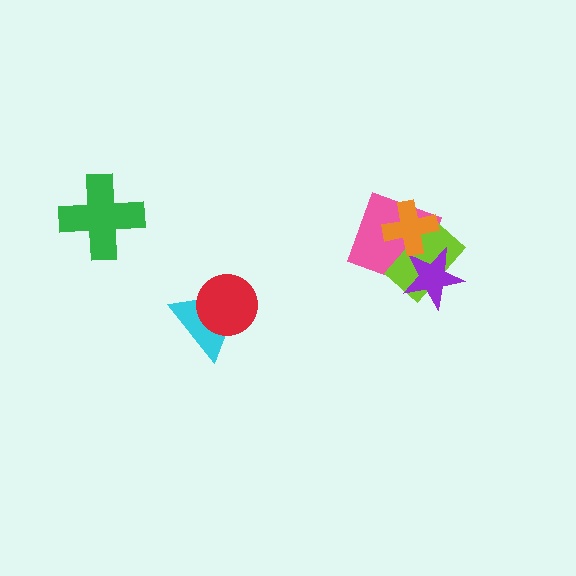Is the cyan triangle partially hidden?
Yes, it is partially covered by another shape.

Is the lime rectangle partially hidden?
Yes, it is partially covered by another shape.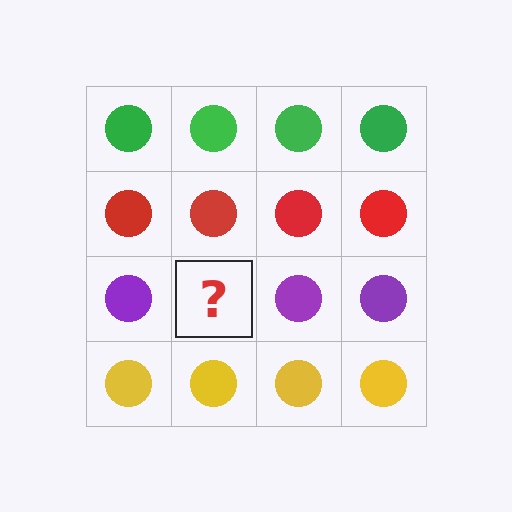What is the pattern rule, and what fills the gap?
The rule is that each row has a consistent color. The gap should be filled with a purple circle.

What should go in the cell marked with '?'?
The missing cell should contain a purple circle.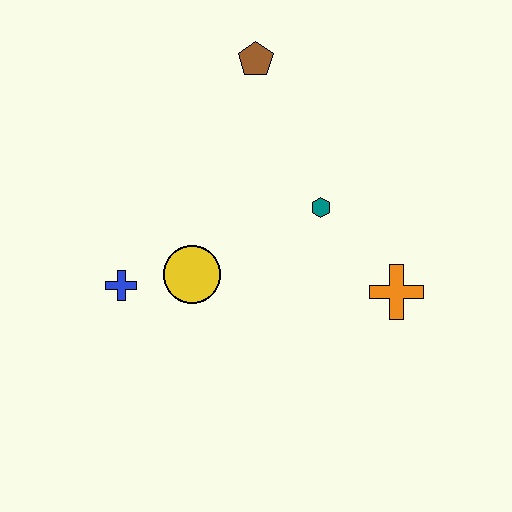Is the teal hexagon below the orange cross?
No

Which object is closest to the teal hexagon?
The orange cross is closest to the teal hexagon.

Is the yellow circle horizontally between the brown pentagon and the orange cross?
No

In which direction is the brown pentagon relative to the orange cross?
The brown pentagon is above the orange cross.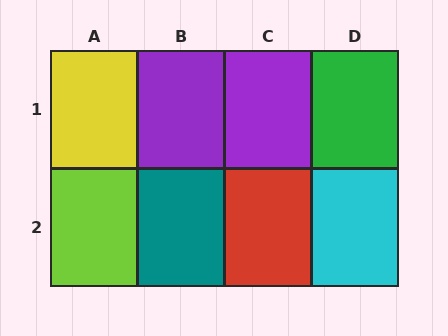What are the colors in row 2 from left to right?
Lime, teal, red, cyan.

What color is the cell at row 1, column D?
Green.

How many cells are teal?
1 cell is teal.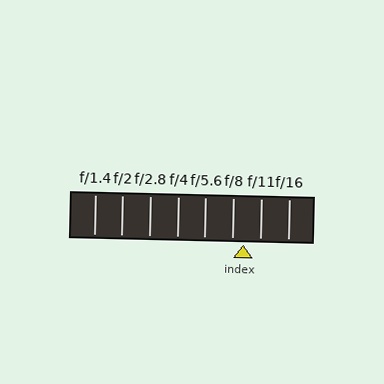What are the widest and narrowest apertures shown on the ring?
The widest aperture shown is f/1.4 and the narrowest is f/16.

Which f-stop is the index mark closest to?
The index mark is closest to f/8.